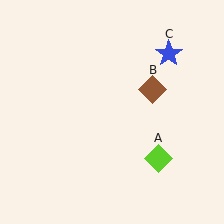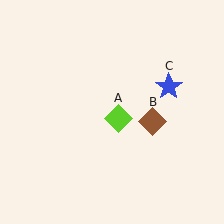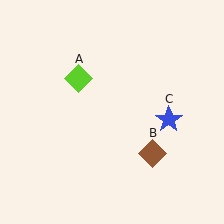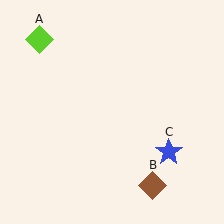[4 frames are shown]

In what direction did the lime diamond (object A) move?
The lime diamond (object A) moved up and to the left.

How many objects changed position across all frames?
3 objects changed position: lime diamond (object A), brown diamond (object B), blue star (object C).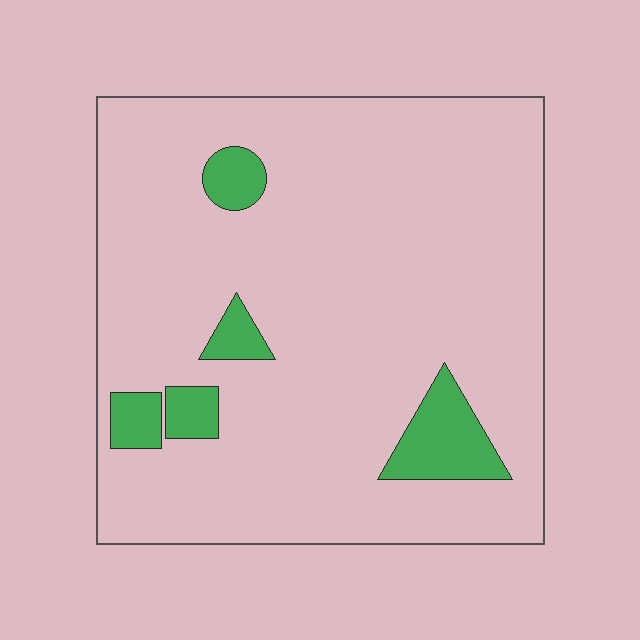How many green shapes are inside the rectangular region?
5.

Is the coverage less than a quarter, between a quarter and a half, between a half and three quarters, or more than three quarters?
Less than a quarter.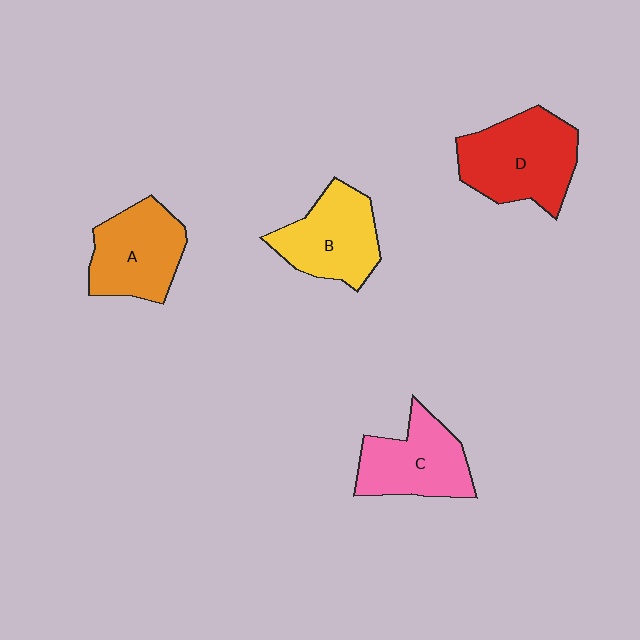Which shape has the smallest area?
Shape C (pink).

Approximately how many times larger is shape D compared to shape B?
Approximately 1.2 times.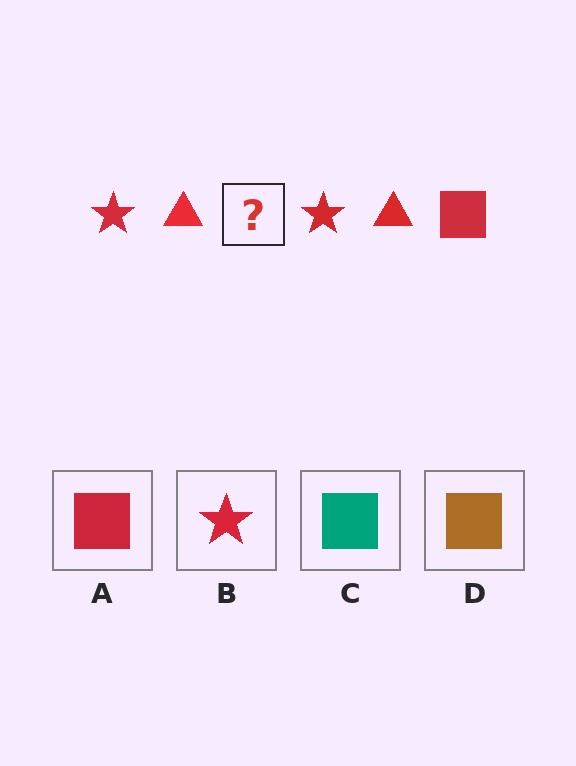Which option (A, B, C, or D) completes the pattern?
A.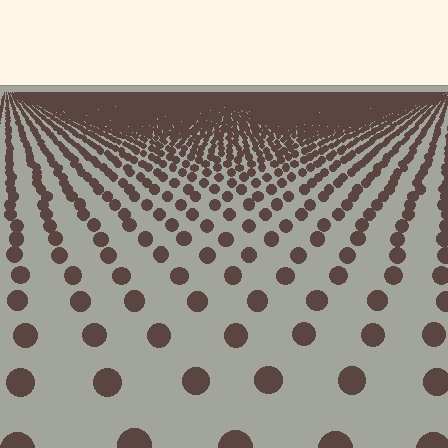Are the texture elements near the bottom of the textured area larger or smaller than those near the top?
Larger. Near the bottom, elements are closer to the viewer and appear at a bigger on-screen size.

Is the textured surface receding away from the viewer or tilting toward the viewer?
The surface is receding away from the viewer. Texture elements get smaller and denser toward the top.